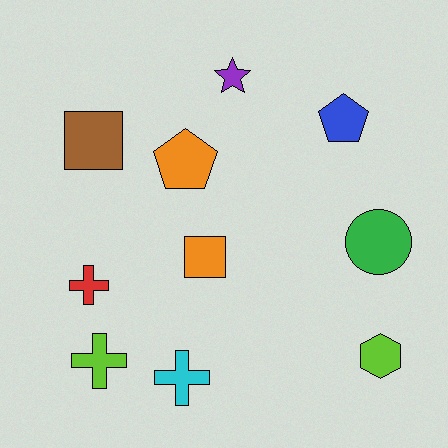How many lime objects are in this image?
There are 2 lime objects.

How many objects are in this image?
There are 10 objects.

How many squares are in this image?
There are 2 squares.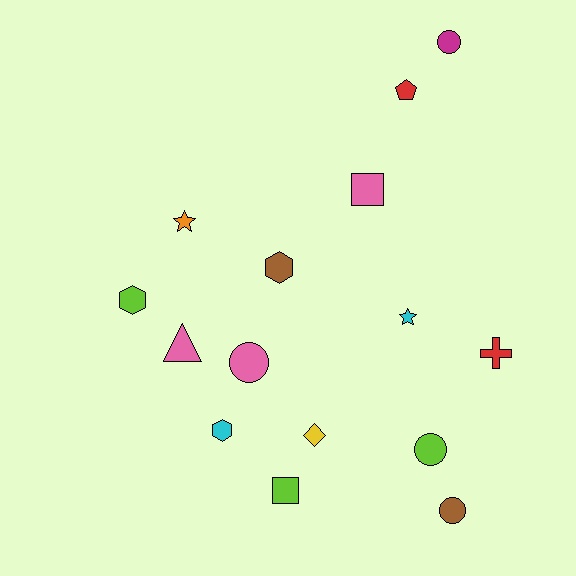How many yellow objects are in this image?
There is 1 yellow object.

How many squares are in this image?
There are 2 squares.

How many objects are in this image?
There are 15 objects.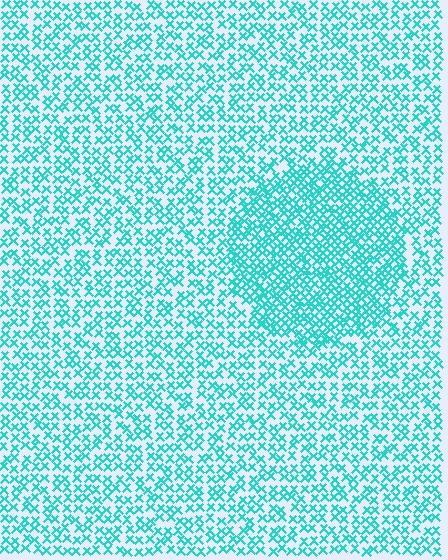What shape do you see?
I see a circle.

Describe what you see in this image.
The image contains small cyan elements arranged at two different densities. A circle-shaped region is visible where the elements are more densely packed than the surrounding area.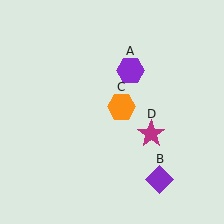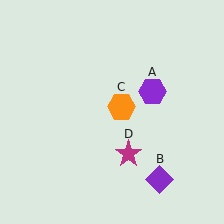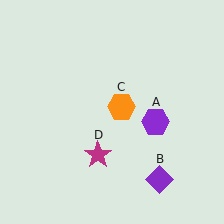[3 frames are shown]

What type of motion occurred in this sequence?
The purple hexagon (object A), magenta star (object D) rotated clockwise around the center of the scene.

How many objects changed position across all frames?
2 objects changed position: purple hexagon (object A), magenta star (object D).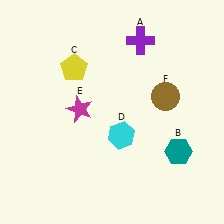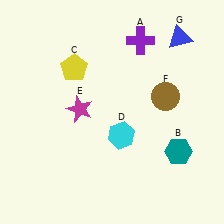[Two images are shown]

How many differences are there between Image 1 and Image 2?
There is 1 difference between the two images.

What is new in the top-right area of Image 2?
A blue triangle (G) was added in the top-right area of Image 2.